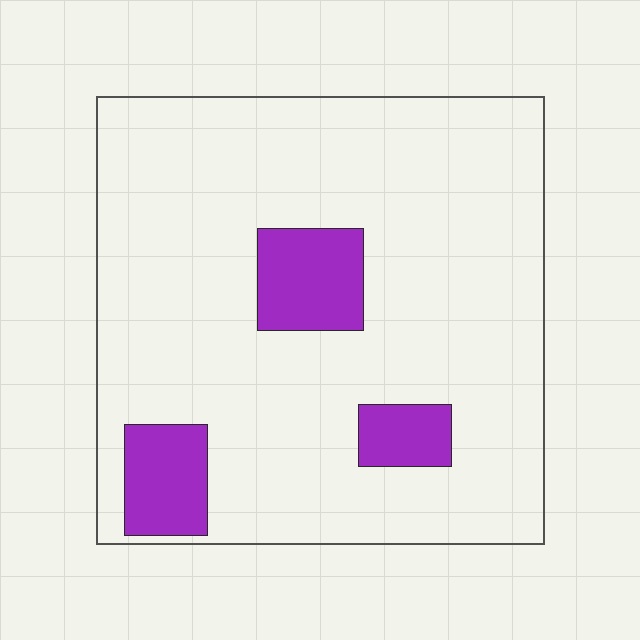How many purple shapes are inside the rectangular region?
3.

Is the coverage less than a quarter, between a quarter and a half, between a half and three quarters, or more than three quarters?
Less than a quarter.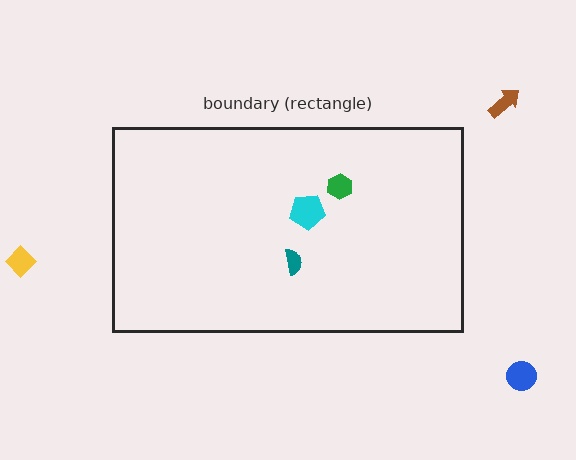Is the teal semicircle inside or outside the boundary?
Inside.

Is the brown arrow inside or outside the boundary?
Outside.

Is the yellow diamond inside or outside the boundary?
Outside.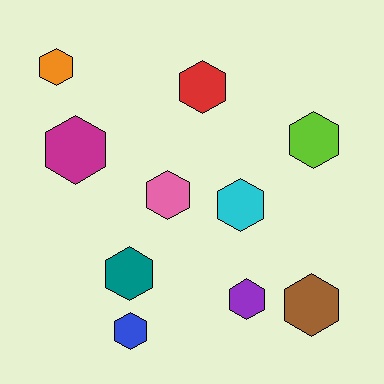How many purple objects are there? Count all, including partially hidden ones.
There is 1 purple object.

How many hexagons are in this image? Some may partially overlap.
There are 10 hexagons.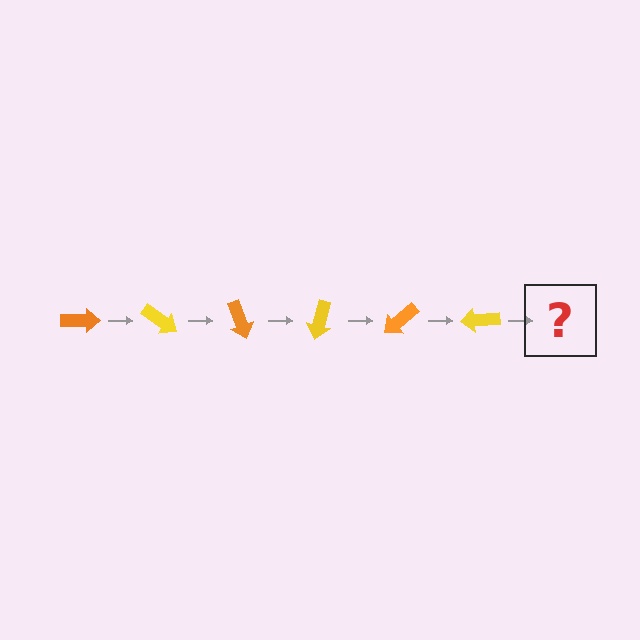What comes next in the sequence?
The next element should be an orange arrow, rotated 210 degrees from the start.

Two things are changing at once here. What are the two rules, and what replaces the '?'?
The two rules are that it rotates 35 degrees each step and the color cycles through orange and yellow. The '?' should be an orange arrow, rotated 210 degrees from the start.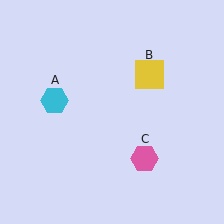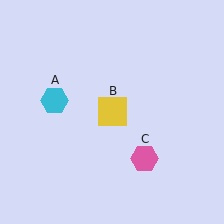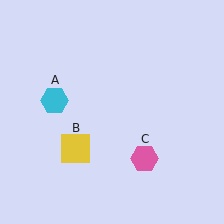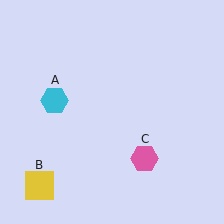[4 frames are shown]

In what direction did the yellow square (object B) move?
The yellow square (object B) moved down and to the left.